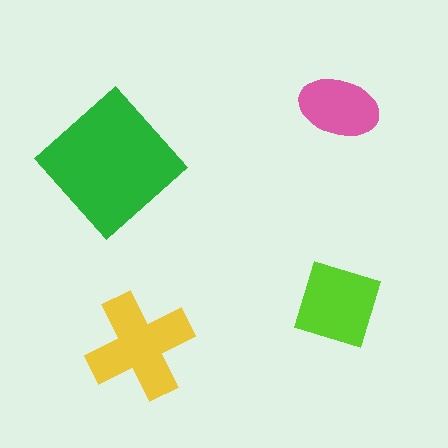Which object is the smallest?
The pink ellipse.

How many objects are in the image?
There are 4 objects in the image.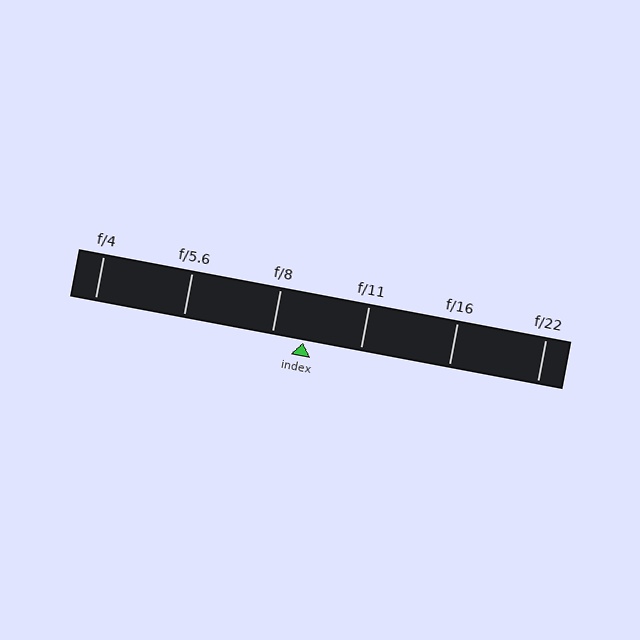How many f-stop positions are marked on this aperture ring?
There are 6 f-stop positions marked.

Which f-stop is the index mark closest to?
The index mark is closest to f/8.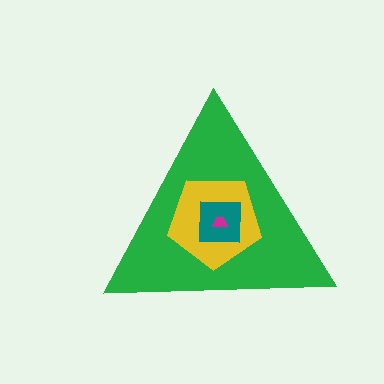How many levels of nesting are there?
4.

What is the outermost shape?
The green triangle.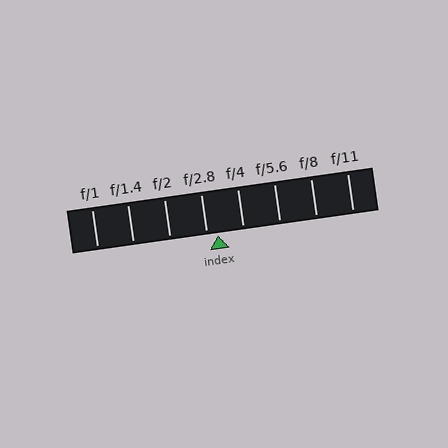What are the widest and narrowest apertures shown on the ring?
The widest aperture shown is f/1 and the narrowest is f/11.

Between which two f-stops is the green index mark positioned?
The index mark is between f/2.8 and f/4.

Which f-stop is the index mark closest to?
The index mark is closest to f/2.8.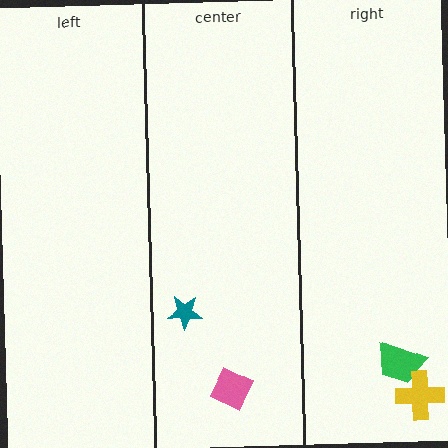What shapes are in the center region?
The pink square, the teal star.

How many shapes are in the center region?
2.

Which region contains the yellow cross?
The right region.